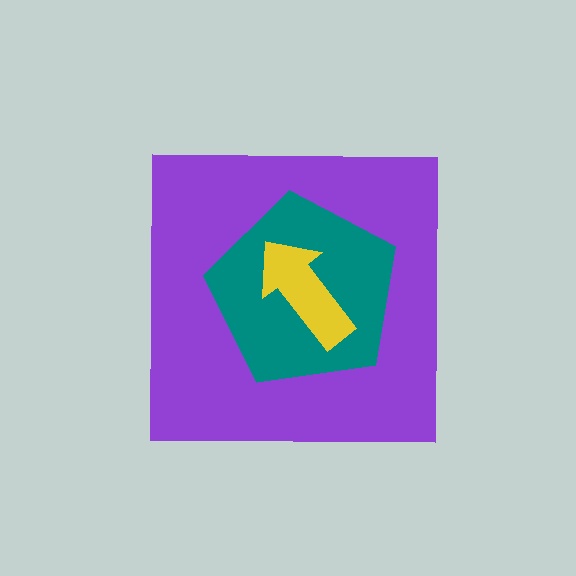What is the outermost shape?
The purple square.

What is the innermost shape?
The yellow arrow.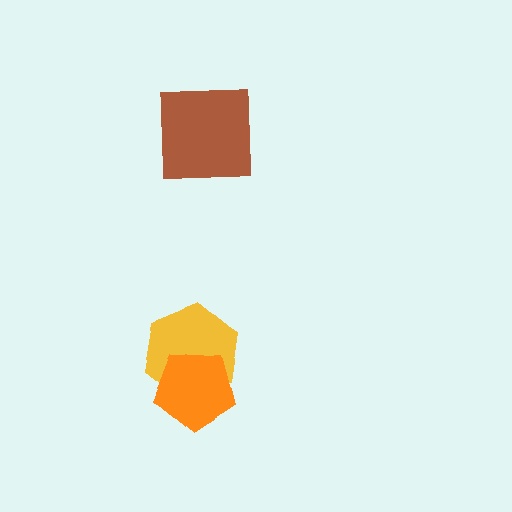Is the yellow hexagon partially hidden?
Yes, it is partially covered by another shape.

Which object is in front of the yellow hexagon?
The orange pentagon is in front of the yellow hexagon.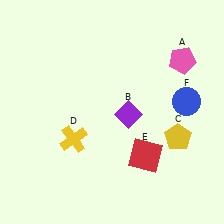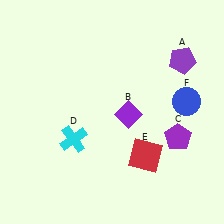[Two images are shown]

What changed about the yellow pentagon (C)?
In Image 1, C is yellow. In Image 2, it changed to purple.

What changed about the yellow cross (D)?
In Image 1, D is yellow. In Image 2, it changed to cyan.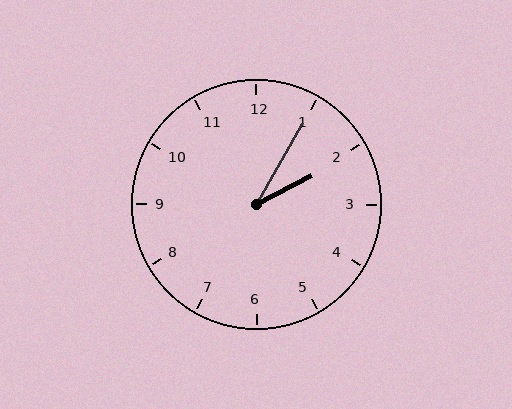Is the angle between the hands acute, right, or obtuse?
It is acute.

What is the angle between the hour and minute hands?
Approximately 32 degrees.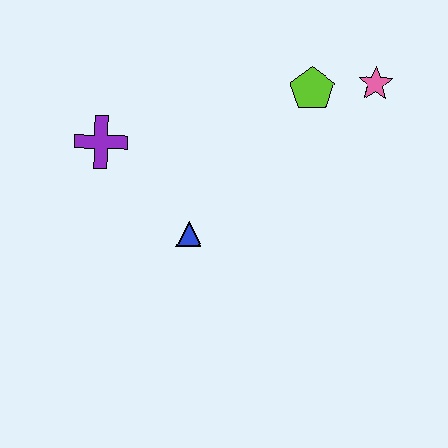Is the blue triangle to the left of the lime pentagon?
Yes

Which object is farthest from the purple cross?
The pink star is farthest from the purple cross.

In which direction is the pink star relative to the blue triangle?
The pink star is to the right of the blue triangle.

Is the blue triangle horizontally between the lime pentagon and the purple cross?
Yes